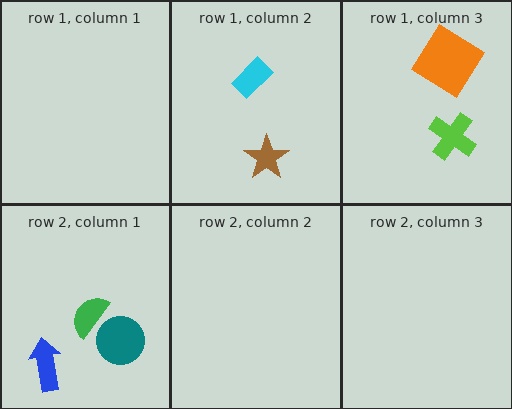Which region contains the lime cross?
The row 1, column 3 region.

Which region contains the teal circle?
The row 2, column 1 region.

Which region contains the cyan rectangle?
The row 1, column 2 region.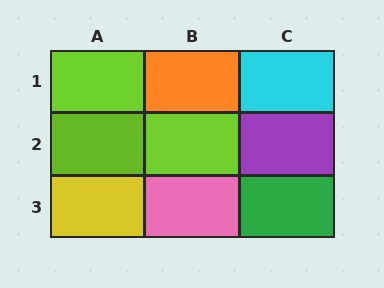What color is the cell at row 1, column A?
Lime.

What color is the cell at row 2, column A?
Lime.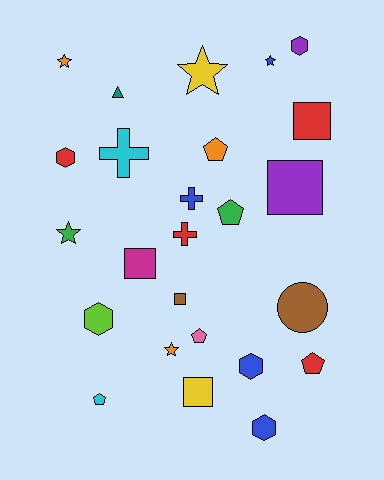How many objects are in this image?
There are 25 objects.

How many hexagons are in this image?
There are 5 hexagons.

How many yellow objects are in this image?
There are 2 yellow objects.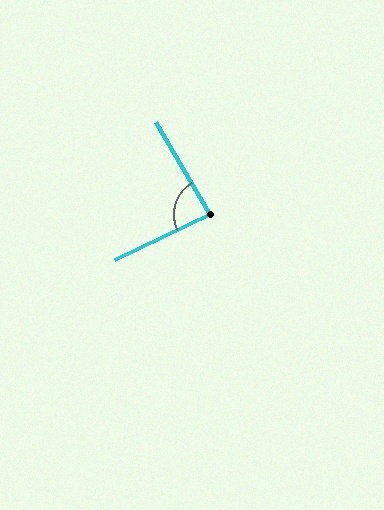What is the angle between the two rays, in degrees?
Approximately 86 degrees.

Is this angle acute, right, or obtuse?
It is approximately a right angle.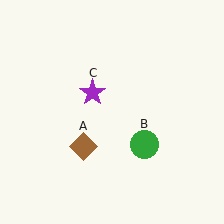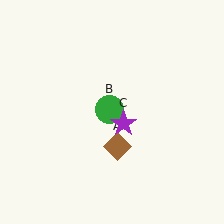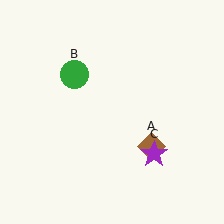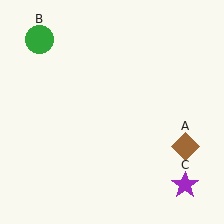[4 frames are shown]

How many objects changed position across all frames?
3 objects changed position: brown diamond (object A), green circle (object B), purple star (object C).